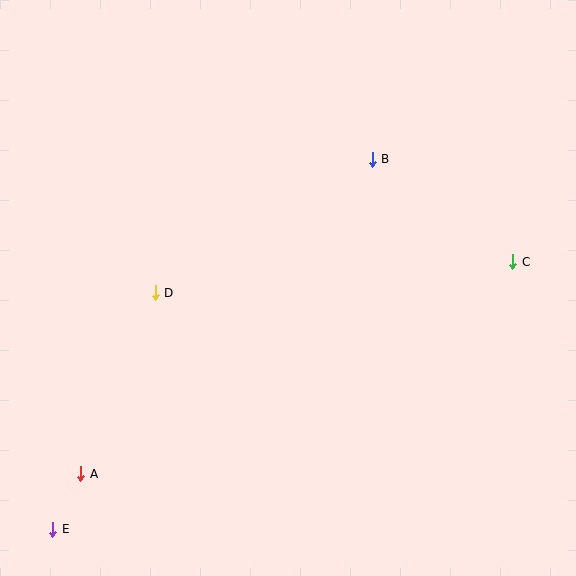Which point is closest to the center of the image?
Point D at (155, 293) is closest to the center.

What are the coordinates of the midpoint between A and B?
The midpoint between A and B is at (226, 316).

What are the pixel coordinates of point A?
Point A is at (81, 474).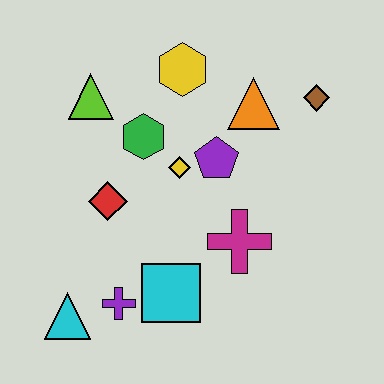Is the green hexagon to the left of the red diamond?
No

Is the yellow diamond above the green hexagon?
No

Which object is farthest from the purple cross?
The brown diamond is farthest from the purple cross.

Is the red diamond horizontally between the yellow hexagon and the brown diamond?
No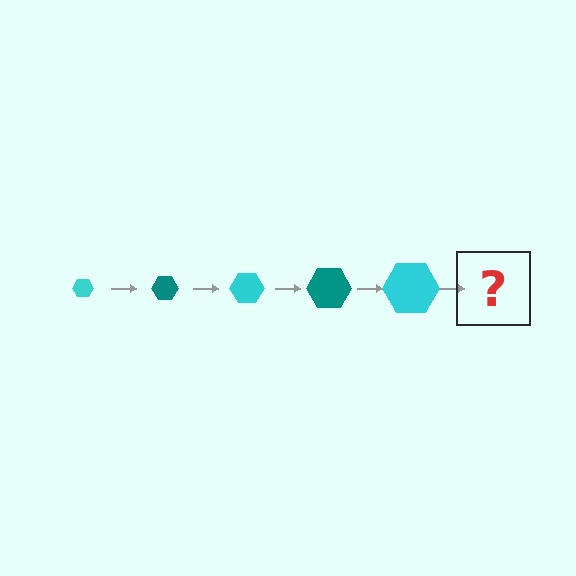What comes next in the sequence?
The next element should be a teal hexagon, larger than the previous one.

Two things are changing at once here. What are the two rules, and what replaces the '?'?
The two rules are that the hexagon grows larger each step and the color cycles through cyan and teal. The '?' should be a teal hexagon, larger than the previous one.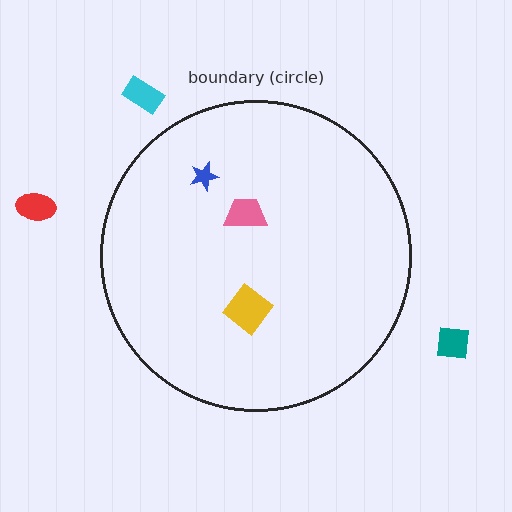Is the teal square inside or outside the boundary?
Outside.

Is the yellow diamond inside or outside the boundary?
Inside.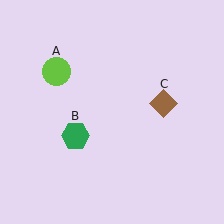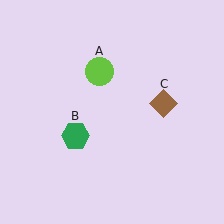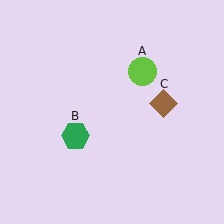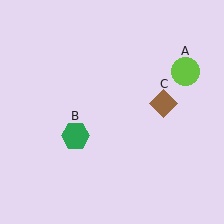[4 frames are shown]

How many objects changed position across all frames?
1 object changed position: lime circle (object A).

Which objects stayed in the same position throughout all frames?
Green hexagon (object B) and brown diamond (object C) remained stationary.